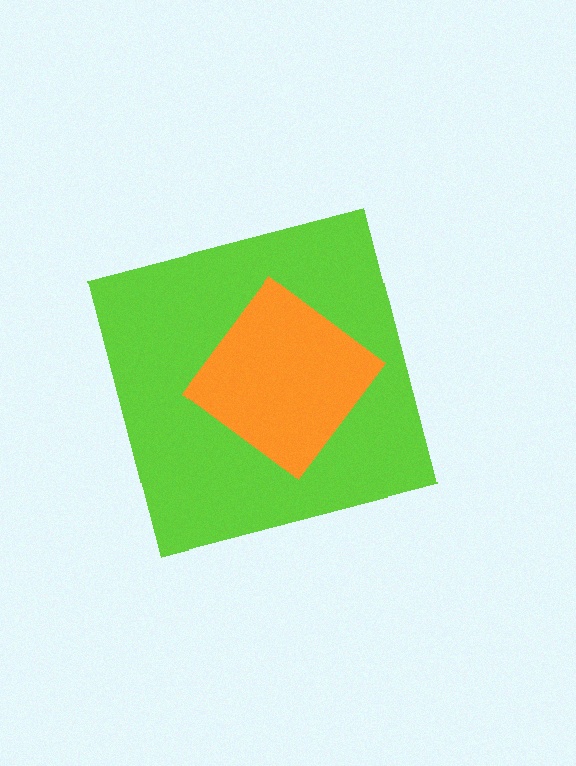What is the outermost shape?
The lime square.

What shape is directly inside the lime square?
The orange diamond.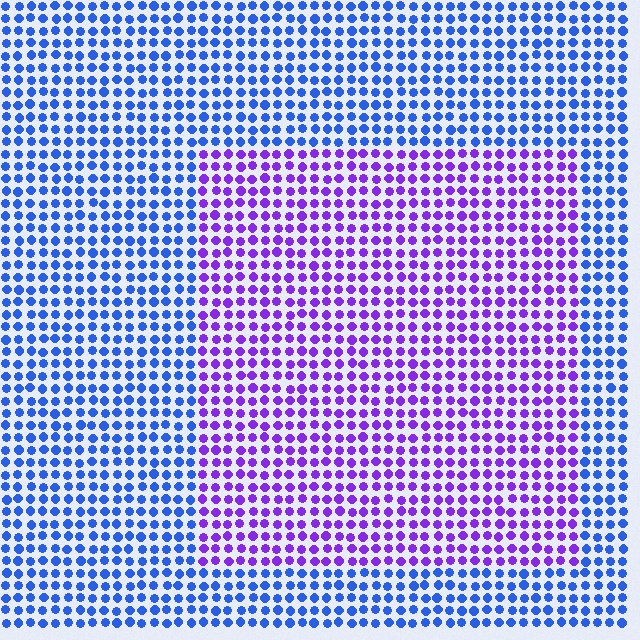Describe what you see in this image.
The image is filled with small blue elements in a uniform arrangement. A rectangle-shaped region is visible where the elements are tinted to a slightly different hue, forming a subtle color boundary.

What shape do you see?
I see a rectangle.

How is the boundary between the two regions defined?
The boundary is defined purely by a slight shift in hue (about 47 degrees). Spacing, size, and orientation are identical on both sides.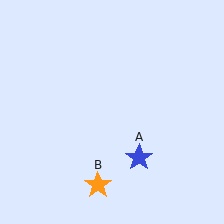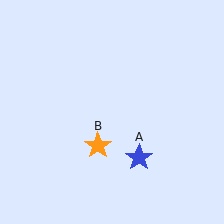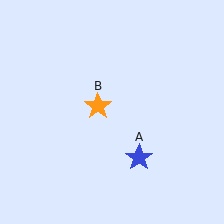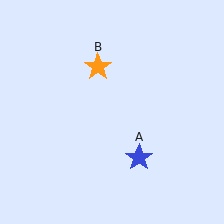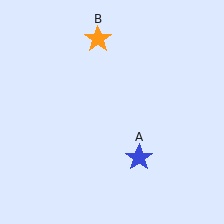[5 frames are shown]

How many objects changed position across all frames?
1 object changed position: orange star (object B).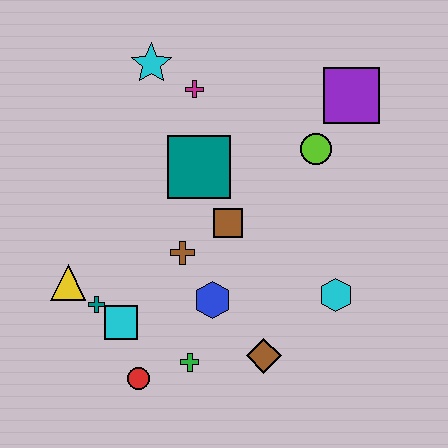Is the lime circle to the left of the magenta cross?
No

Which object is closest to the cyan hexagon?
The brown diamond is closest to the cyan hexagon.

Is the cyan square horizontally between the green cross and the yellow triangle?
Yes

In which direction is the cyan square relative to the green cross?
The cyan square is to the left of the green cross.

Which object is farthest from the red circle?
The purple square is farthest from the red circle.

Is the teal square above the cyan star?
No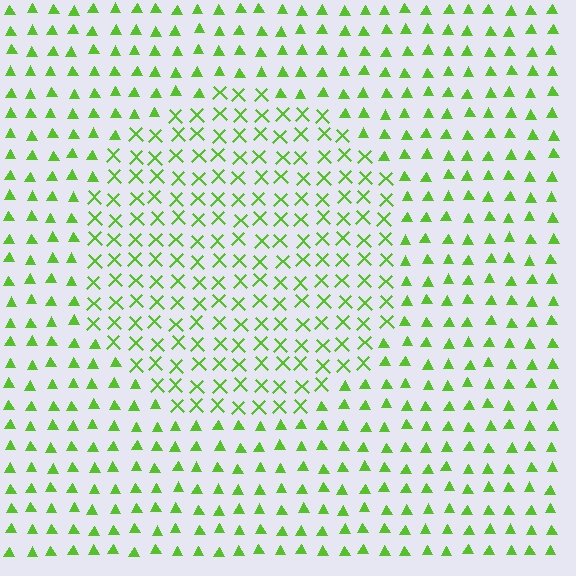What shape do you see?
I see a circle.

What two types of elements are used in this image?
The image uses X marks inside the circle region and triangles outside it.